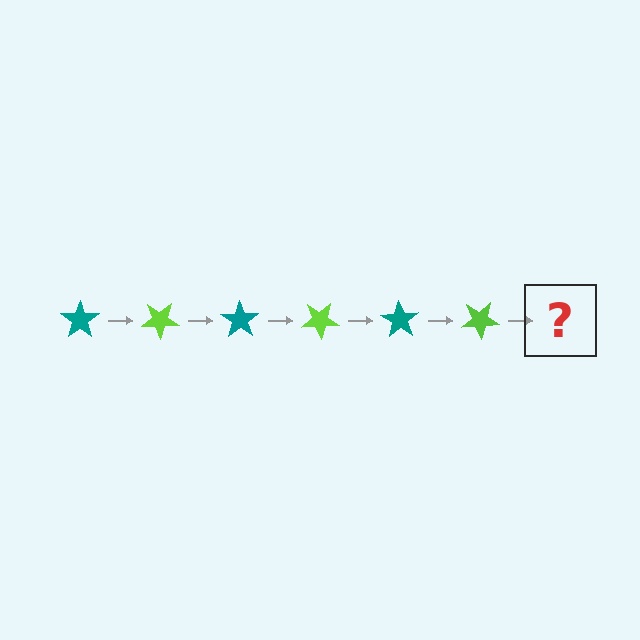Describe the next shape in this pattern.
It should be a teal star, rotated 210 degrees from the start.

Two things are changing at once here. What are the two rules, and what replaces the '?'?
The two rules are that it rotates 35 degrees each step and the color cycles through teal and lime. The '?' should be a teal star, rotated 210 degrees from the start.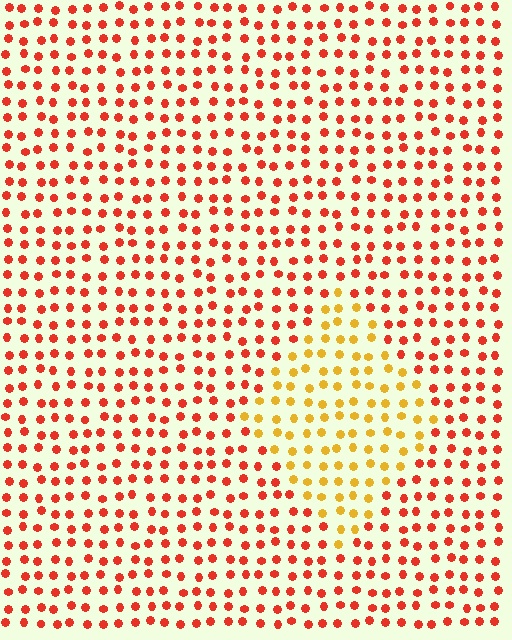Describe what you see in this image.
The image is filled with small red elements in a uniform arrangement. A diamond-shaped region is visible where the elements are tinted to a slightly different hue, forming a subtle color boundary.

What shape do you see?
I see a diamond.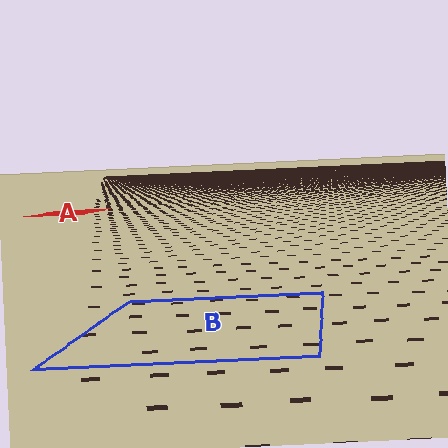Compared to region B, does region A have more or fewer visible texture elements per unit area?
Region A has more texture elements per unit area — they are packed more densely because it is farther away.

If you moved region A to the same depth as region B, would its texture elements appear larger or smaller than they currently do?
They would appear larger. At a closer depth, the same texture elements are projected at a bigger on-screen size.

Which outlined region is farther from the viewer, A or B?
Region A is farther from the viewer — the texture elements inside it appear smaller and more densely packed.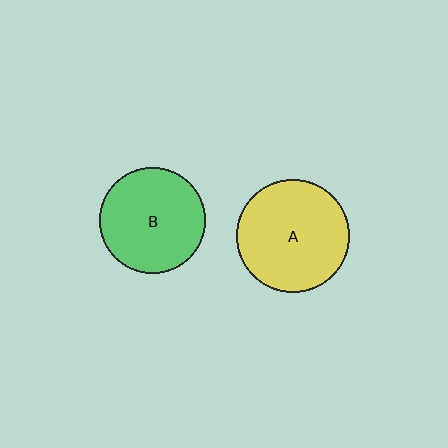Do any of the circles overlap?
No, none of the circles overlap.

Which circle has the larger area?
Circle A (yellow).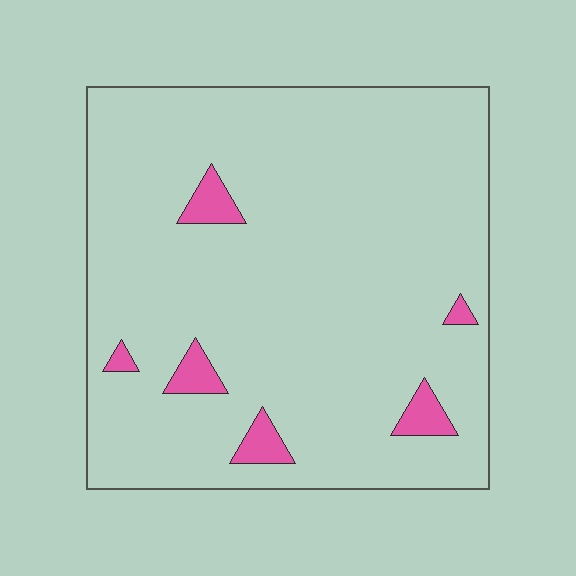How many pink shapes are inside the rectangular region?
6.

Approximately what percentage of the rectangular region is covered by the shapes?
Approximately 5%.